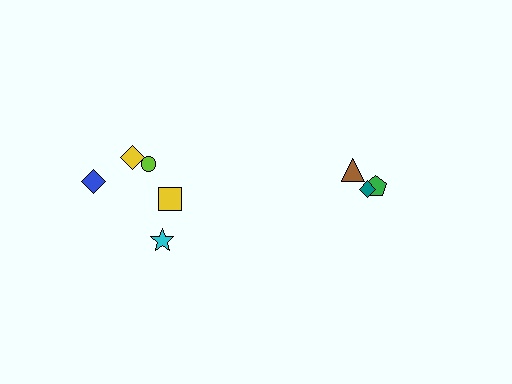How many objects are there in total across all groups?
There are 8 objects.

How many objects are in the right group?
There are 3 objects.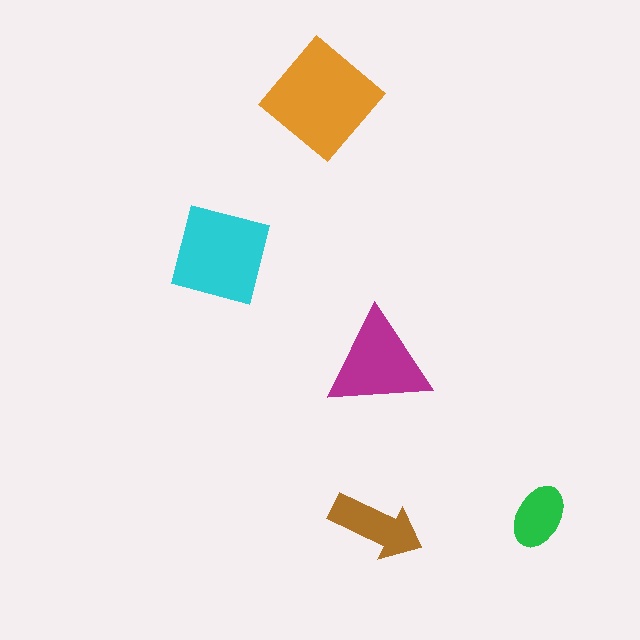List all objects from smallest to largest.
The green ellipse, the brown arrow, the magenta triangle, the cyan square, the orange diamond.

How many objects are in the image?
There are 5 objects in the image.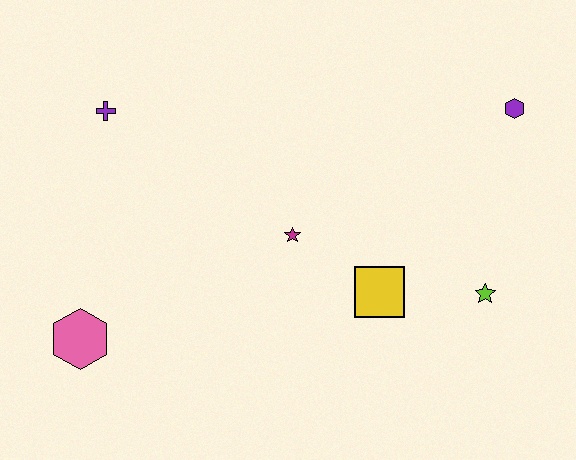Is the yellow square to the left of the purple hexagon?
Yes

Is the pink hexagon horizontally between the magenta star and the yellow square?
No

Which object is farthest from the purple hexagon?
The pink hexagon is farthest from the purple hexagon.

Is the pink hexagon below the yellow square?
Yes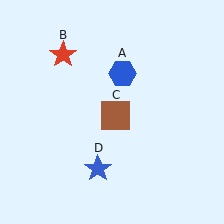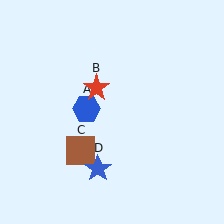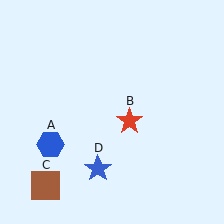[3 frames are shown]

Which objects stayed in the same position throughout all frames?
Blue star (object D) remained stationary.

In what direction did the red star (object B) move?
The red star (object B) moved down and to the right.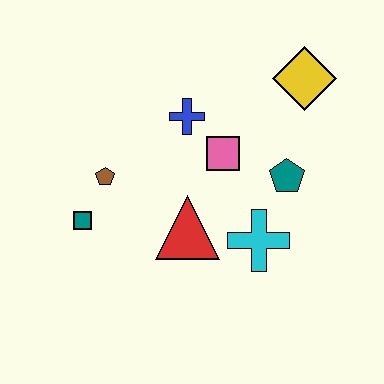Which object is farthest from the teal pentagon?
The teal square is farthest from the teal pentagon.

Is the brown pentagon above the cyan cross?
Yes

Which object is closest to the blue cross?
The pink square is closest to the blue cross.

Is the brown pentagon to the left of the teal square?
No